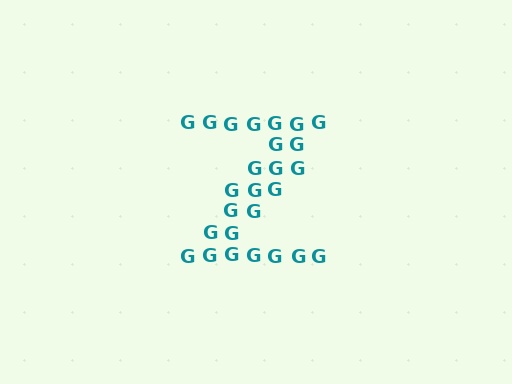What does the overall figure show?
The overall figure shows the letter Z.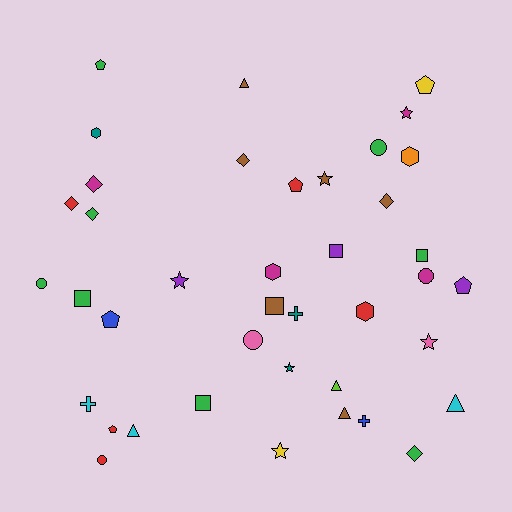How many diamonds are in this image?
There are 6 diamonds.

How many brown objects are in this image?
There are 6 brown objects.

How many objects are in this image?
There are 40 objects.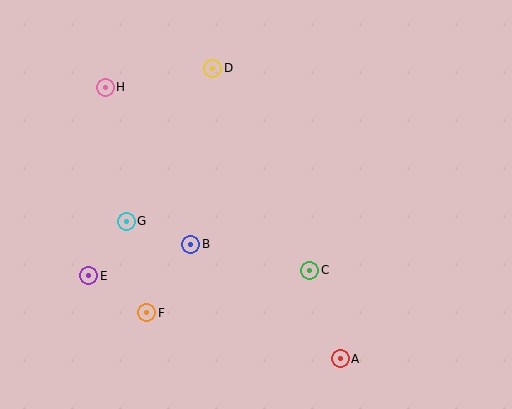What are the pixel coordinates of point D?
Point D is at (213, 68).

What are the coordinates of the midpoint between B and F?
The midpoint between B and F is at (169, 279).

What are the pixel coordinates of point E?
Point E is at (89, 276).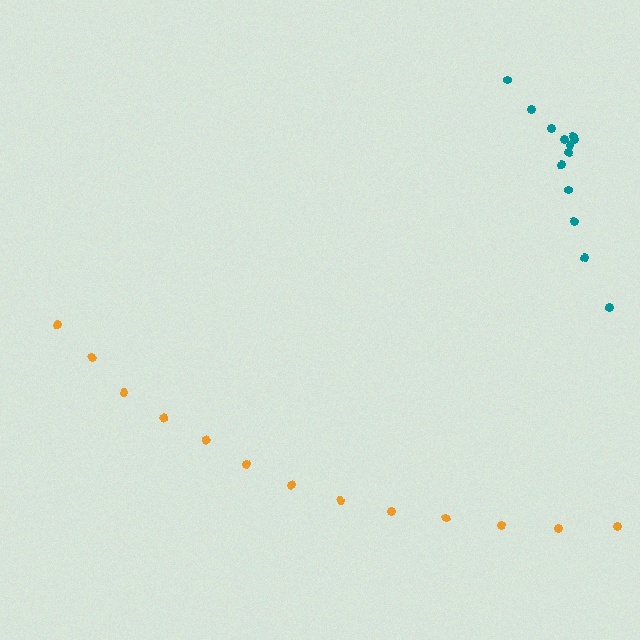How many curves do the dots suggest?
There are 2 distinct paths.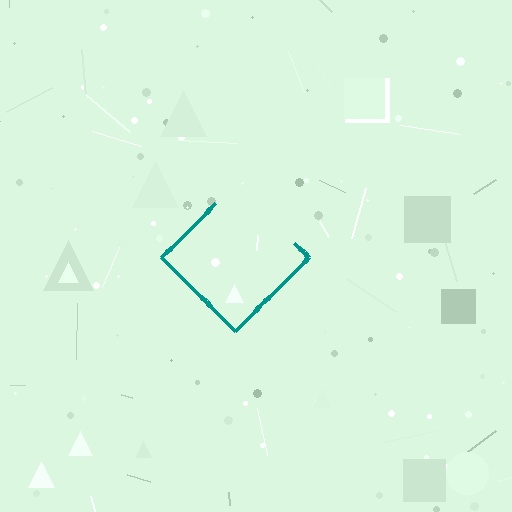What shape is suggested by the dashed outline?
The dashed outline suggests a diamond.